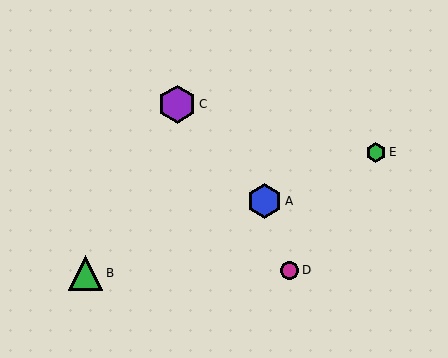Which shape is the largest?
The purple hexagon (labeled C) is the largest.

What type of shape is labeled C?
Shape C is a purple hexagon.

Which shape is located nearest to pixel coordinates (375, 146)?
The green hexagon (labeled E) at (376, 152) is nearest to that location.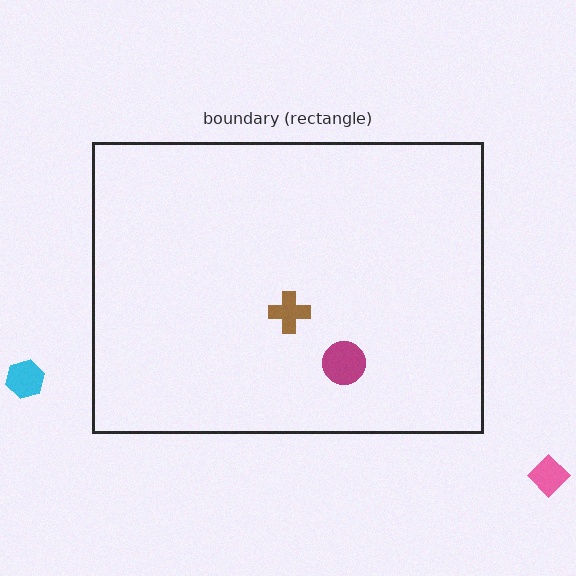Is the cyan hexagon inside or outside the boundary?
Outside.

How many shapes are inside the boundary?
2 inside, 2 outside.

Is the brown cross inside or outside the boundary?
Inside.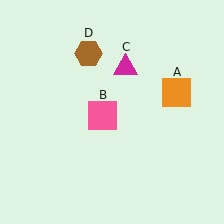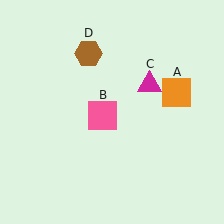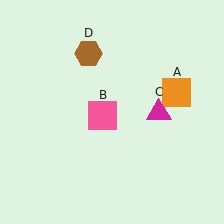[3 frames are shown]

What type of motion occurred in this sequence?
The magenta triangle (object C) rotated clockwise around the center of the scene.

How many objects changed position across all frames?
1 object changed position: magenta triangle (object C).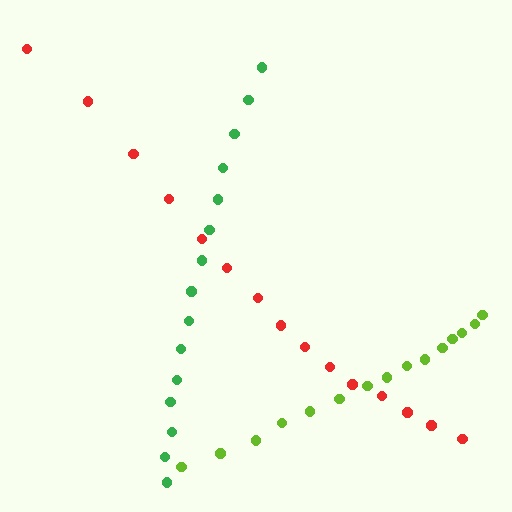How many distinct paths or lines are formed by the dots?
There are 3 distinct paths.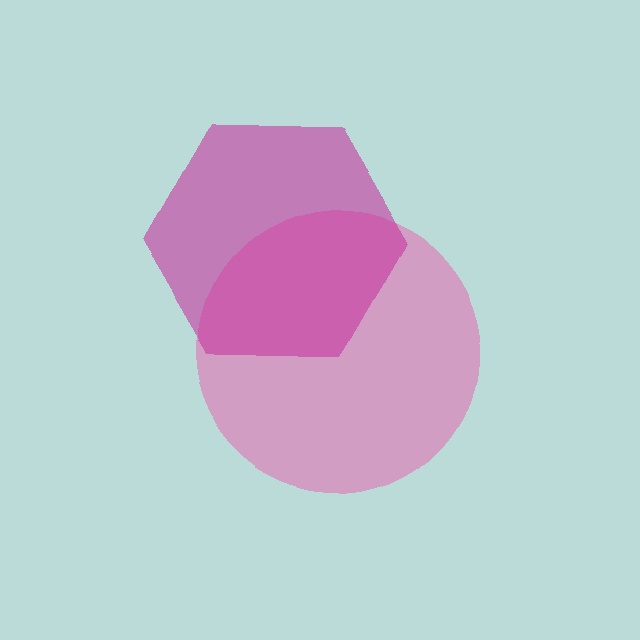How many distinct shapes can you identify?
There are 2 distinct shapes: a pink circle, a magenta hexagon.